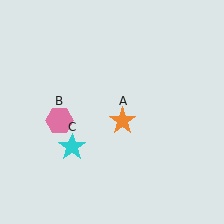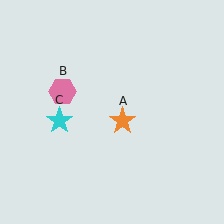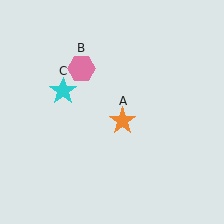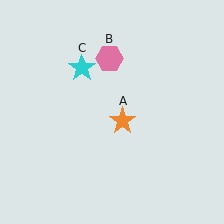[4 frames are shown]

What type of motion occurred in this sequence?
The pink hexagon (object B), cyan star (object C) rotated clockwise around the center of the scene.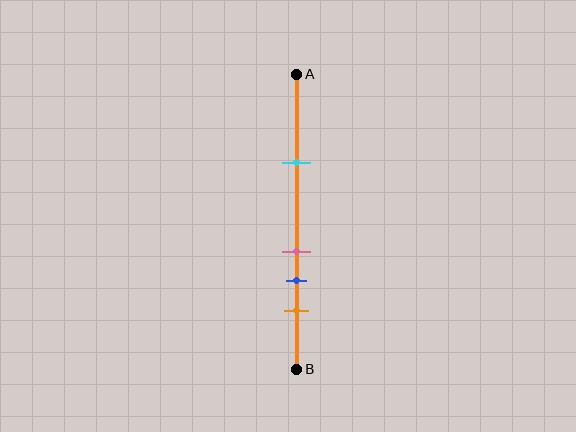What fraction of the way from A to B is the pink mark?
The pink mark is approximately 60% (0.6) of the way from A to B.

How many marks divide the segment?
There are 4 marks dividing the segment.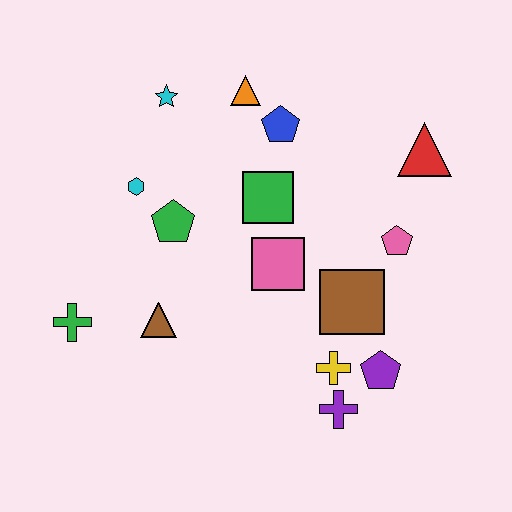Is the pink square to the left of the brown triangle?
No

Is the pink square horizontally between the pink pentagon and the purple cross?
No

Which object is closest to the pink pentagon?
The brown square is closest to the pink pentagon.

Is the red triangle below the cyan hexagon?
No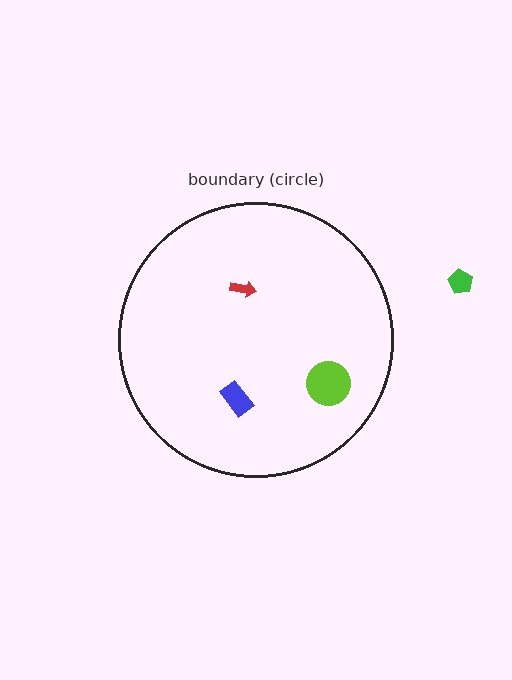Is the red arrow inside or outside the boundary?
Inside.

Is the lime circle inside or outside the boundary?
Inside.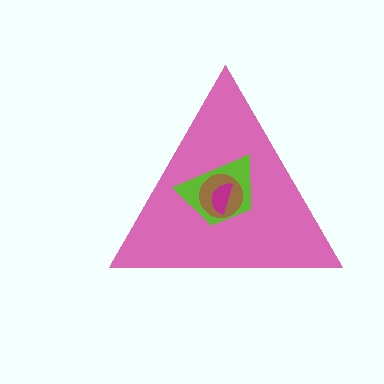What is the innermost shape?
The magenta semicircle.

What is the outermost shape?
The pink triangle.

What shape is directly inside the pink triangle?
The lime trapezoid.